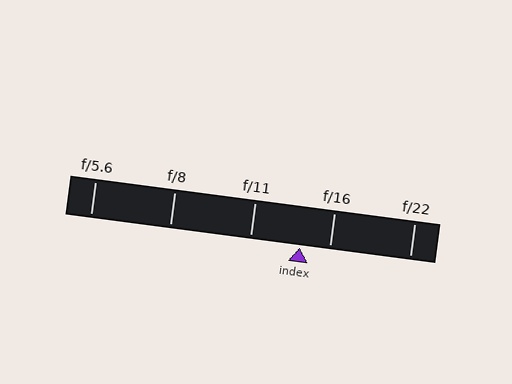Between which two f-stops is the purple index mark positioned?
The index mark is between f/11 and f/16.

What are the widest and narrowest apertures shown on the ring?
The widest aperture shown is f/5.6 and the narrowest is f/22.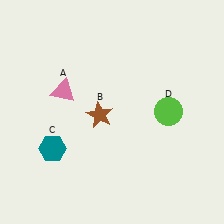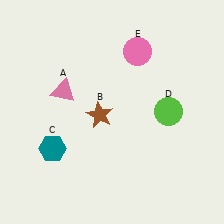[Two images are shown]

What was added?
A pink circle (E) was added in Image 2.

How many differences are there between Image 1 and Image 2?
There is 1 difference between the two images.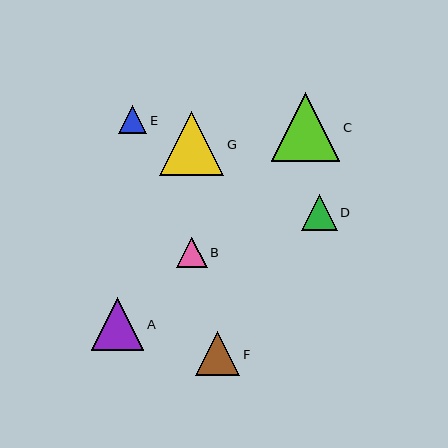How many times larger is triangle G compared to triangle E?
Triangle G is approximately 2.2 times the size of triangle E.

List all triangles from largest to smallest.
From largest to smallest: C, G, A, F, D, B, E.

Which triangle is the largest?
Triangle C is the largest with a size of approximately 69 pixels.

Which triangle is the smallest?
Triangle E is the smallest with a size of approximately 28 pixels.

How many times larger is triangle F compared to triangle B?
Triangle F is approximately 1.4 times the size of triangle B.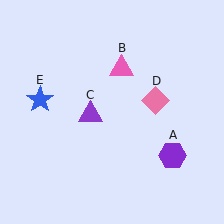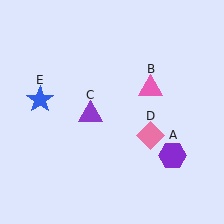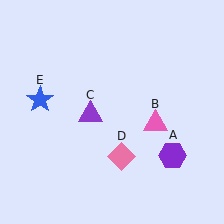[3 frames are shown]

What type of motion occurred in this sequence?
The pink triangle (object B), pink diamond (object D) rotated clockwise around the center of the scene.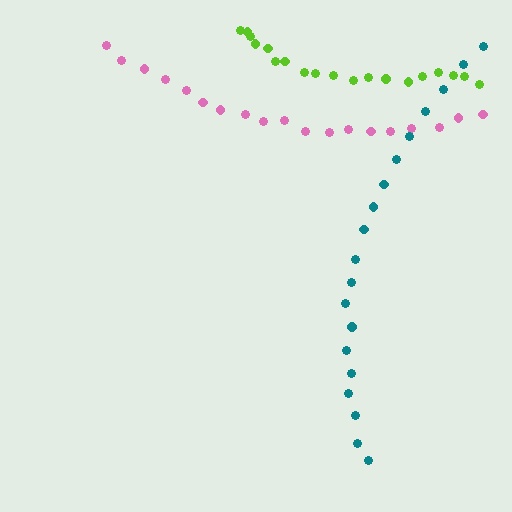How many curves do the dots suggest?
There are 3 distinct paths.